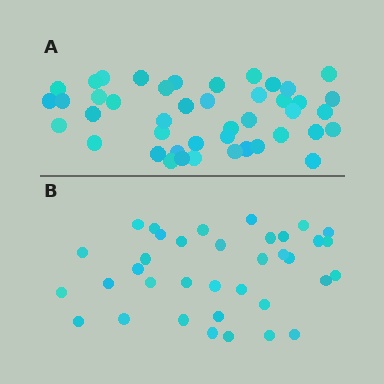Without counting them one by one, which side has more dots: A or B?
Region A (the top region) has more dots.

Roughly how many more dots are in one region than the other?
Region A has roughly 8 or so more dots than region B.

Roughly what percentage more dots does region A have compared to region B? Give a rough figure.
About 20% more.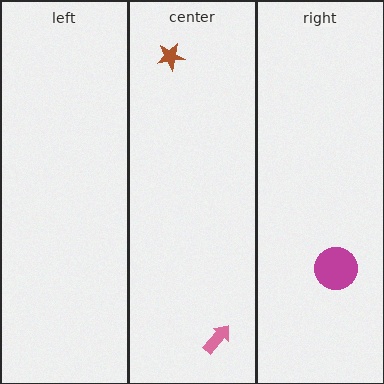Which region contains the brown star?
The center region.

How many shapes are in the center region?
2.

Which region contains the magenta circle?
The right region.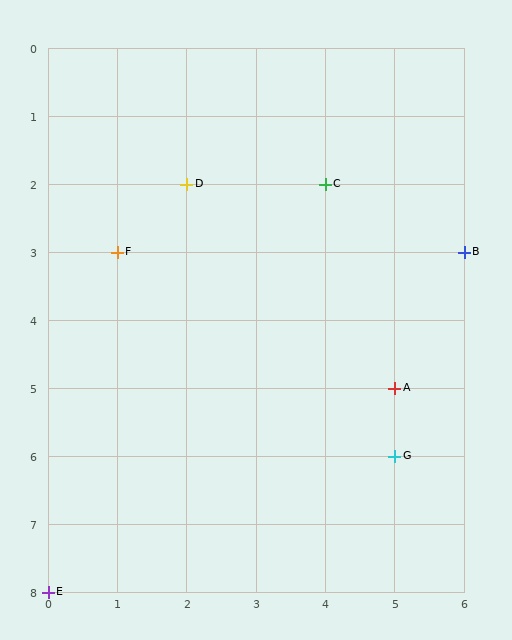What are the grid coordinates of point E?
Point E is at grid coordinates (0, 8).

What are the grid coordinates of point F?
Point F is at grid coordinates (1, 3).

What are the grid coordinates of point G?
Point G is at grid coordinates (5, 6).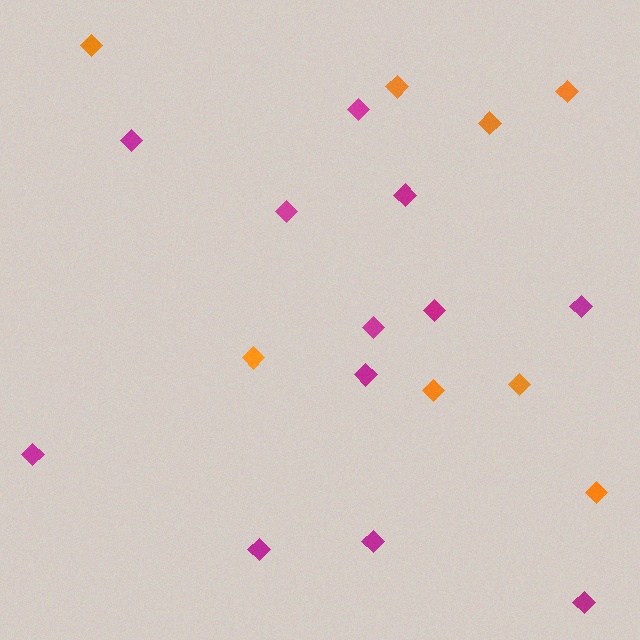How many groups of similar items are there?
There are 2 groups: one group of orange diamonds (8) and one group of magenta diamonds (12).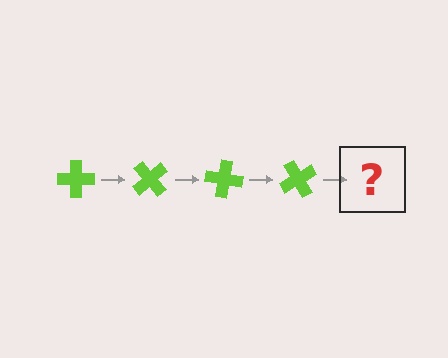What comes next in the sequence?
The next element should be a lime cross rotated 200 degrees.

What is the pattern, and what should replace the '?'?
The pattern is that the cross rotates 50 degrees each step. The '?' should be a lime cross rotated 200 degrees.